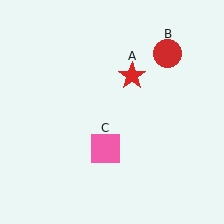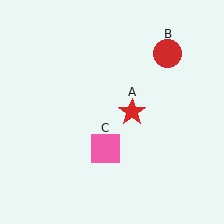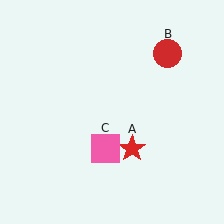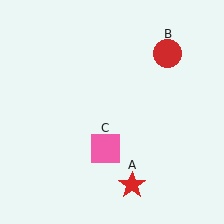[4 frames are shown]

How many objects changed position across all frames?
1 object changed position: red star (object A).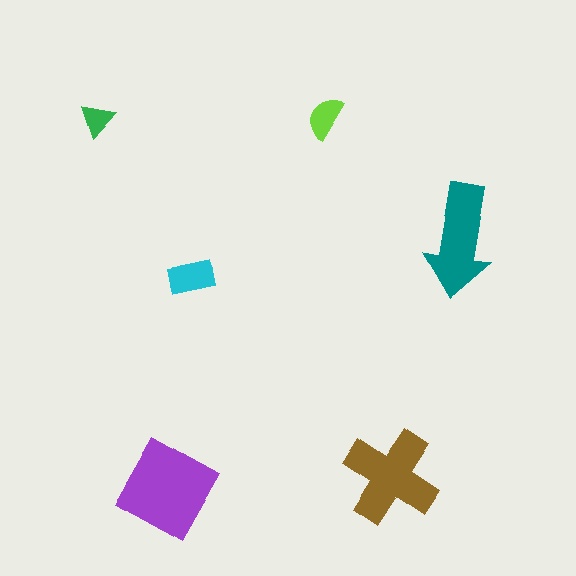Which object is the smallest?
The green triangle.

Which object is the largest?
The purple diamond.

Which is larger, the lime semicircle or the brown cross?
The brown cross.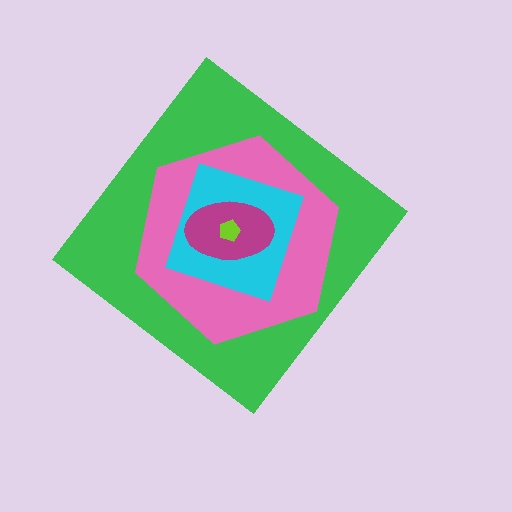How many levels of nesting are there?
5.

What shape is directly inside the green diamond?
The pink hexagon.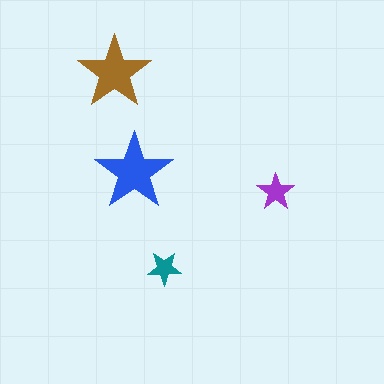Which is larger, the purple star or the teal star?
The purple one.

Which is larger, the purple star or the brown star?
The brown one.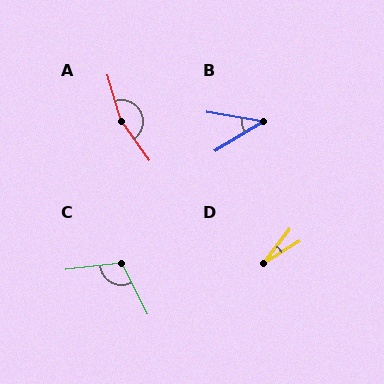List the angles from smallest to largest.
D (21°), B (41°), C (111°), A (160°).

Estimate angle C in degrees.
Approximately 111 degrees.